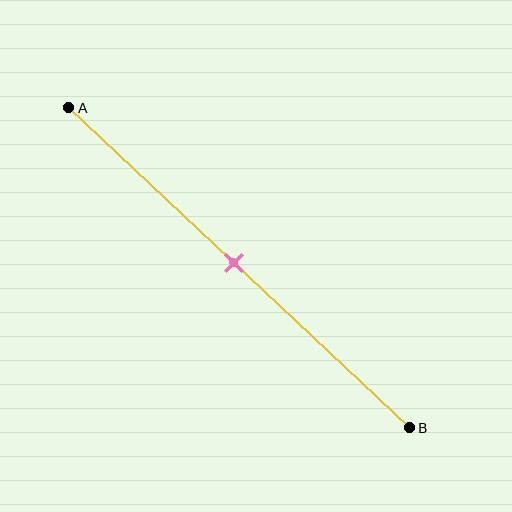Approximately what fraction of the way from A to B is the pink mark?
The pink mark is approximately 50% of the way from A to B.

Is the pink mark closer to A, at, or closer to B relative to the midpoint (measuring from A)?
The pink mark is approximately at the midpoint of segment AB.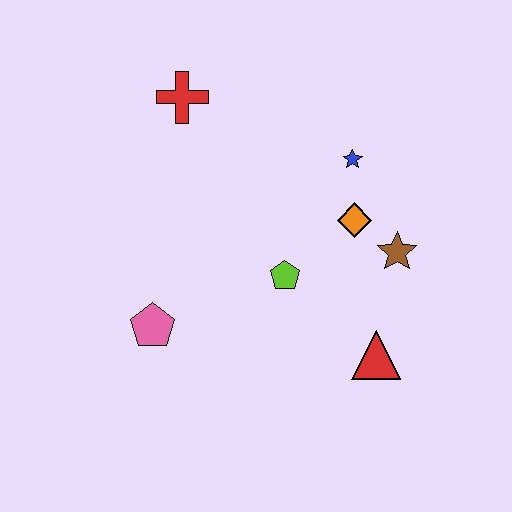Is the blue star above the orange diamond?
Yes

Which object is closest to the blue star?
The orange diamond is closest to the blue star.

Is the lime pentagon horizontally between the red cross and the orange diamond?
Yes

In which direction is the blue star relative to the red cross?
The blue star is to the right of the red cross.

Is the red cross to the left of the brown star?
Yes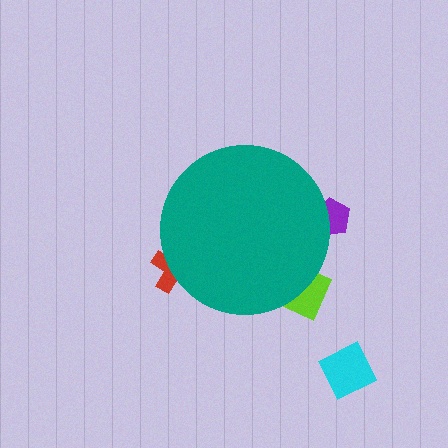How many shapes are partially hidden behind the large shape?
3 shapes are partially hidden.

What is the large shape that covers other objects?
A teal circle.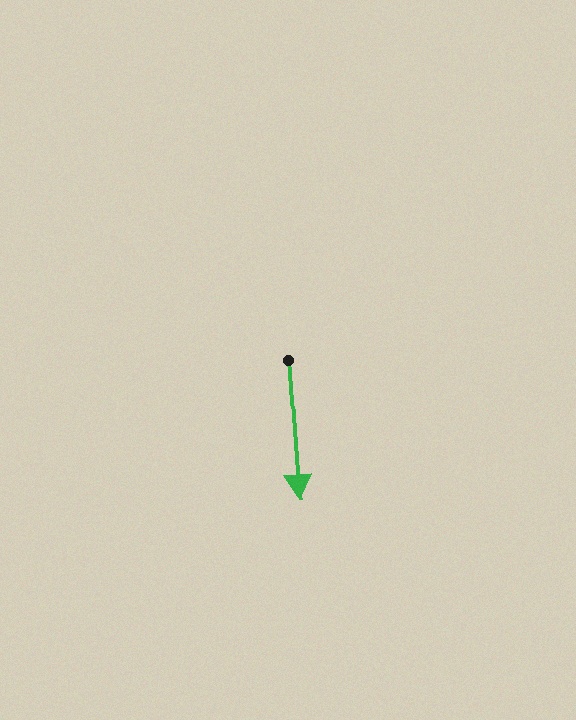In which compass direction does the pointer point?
South.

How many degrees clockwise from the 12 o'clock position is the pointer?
Approximately 176 degrees.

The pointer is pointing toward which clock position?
Roughly 6 o'clock.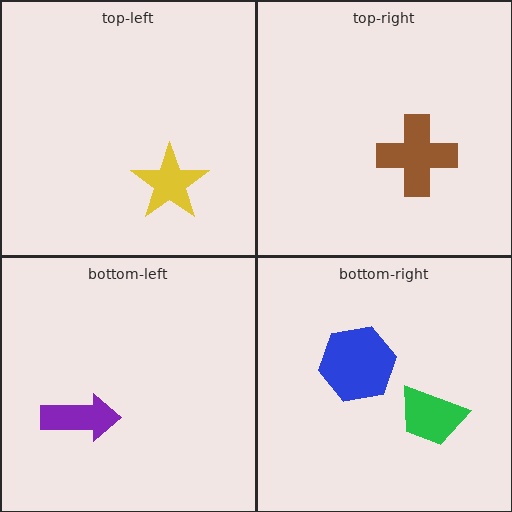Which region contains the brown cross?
The top-right region.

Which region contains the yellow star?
The top-left region.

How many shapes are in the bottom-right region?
2.